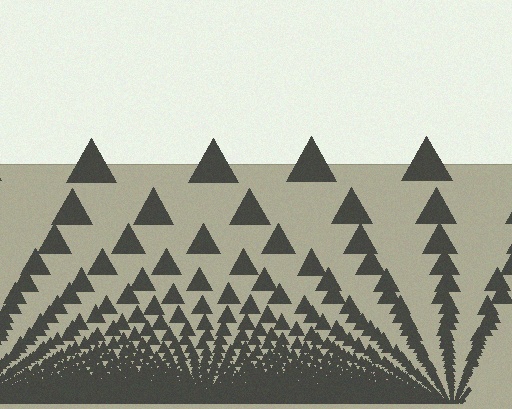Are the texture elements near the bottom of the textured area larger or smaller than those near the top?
Smaller. The gradient is inverted — elements near the bottom are smaller and denser.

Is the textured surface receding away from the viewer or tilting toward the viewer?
The surface appears to tilt toward the viewer. Texture elements get larger and sparser toward the top.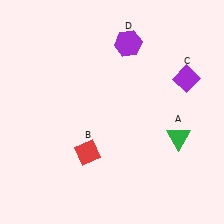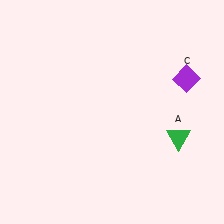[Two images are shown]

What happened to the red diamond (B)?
The red diamond (B) was removed in Image 2. It was in the bottom-left area of Image 1.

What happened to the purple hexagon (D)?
The purple hexagon (D) was removed in Image 2. It was in the top-right area of Image 1.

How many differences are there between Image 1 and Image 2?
There are 2 differences between the two images.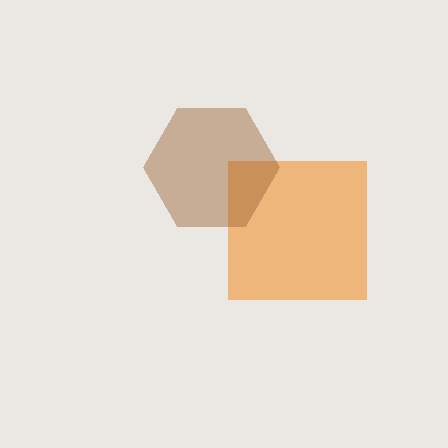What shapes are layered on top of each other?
The layered shapes are: an orange square, a brown hexagon.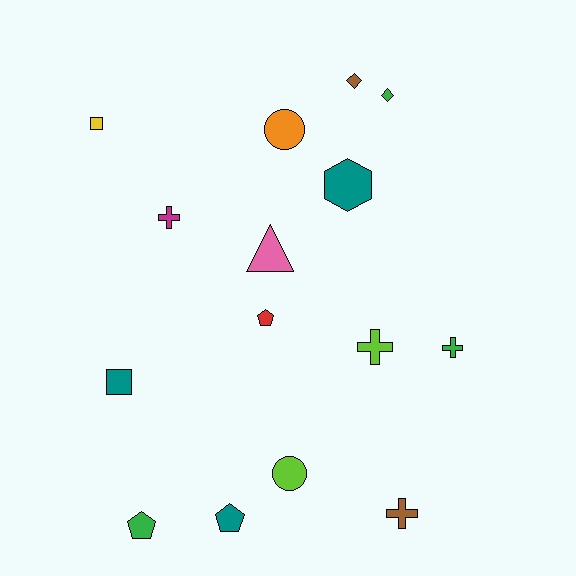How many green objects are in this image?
There are 3 green objects.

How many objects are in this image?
There are 15 objects.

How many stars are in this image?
There are no stars.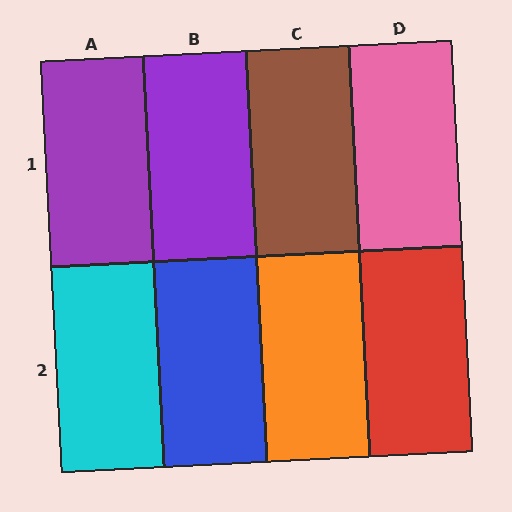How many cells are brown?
1 cell is brown.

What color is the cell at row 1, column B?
Purple.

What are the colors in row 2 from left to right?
Cyan, blue, orange, red.